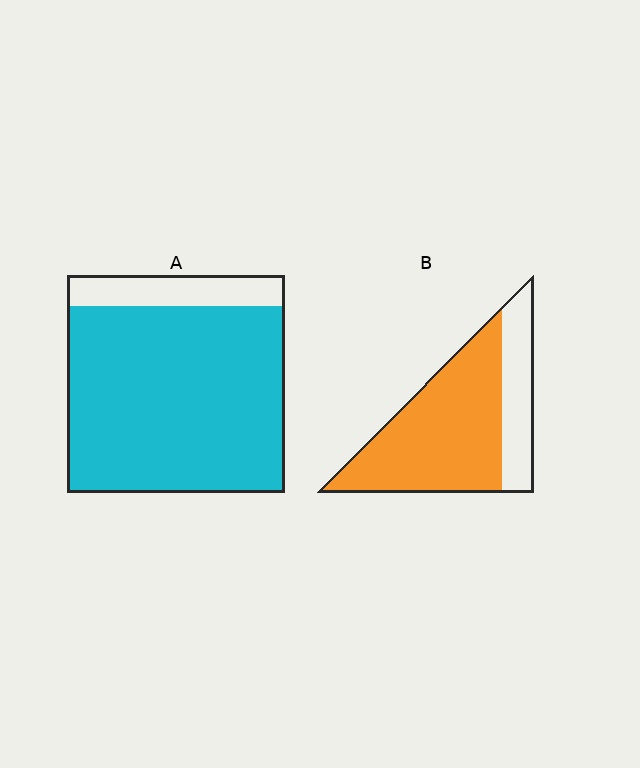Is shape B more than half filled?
Yes.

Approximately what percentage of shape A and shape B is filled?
A is approximately 85% and B is approximately 75%.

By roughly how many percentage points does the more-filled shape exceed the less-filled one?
By roughly 15 percentage points (A over B).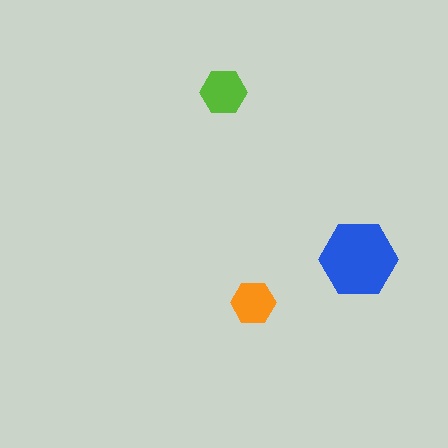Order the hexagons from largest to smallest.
the blue one, the lime one, the orange one.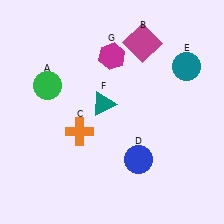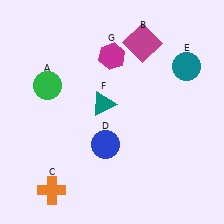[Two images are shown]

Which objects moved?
The objects that moved are: the orange cross (C), the blue circle (D).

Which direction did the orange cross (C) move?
The orange cross (C) moved down.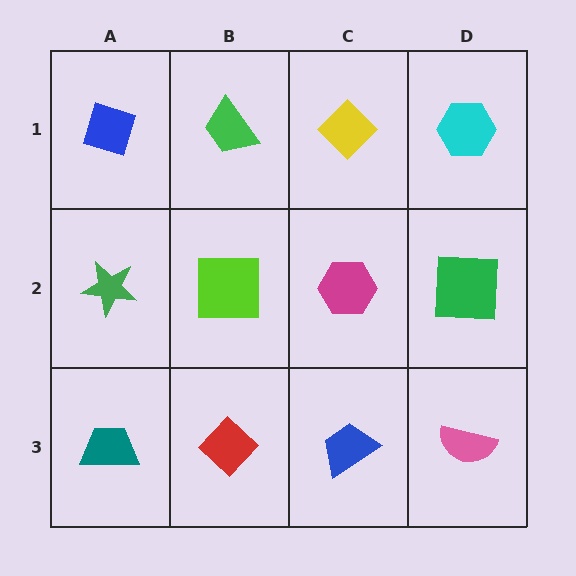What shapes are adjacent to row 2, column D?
A cyan hexagon (row 1, column D), a pink semicircle (row 3, column D), a magenta hexagon (row 2, column C).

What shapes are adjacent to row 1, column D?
A green square (row 2, column D), a yellow diamond (row 1, column C).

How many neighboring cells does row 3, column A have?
2.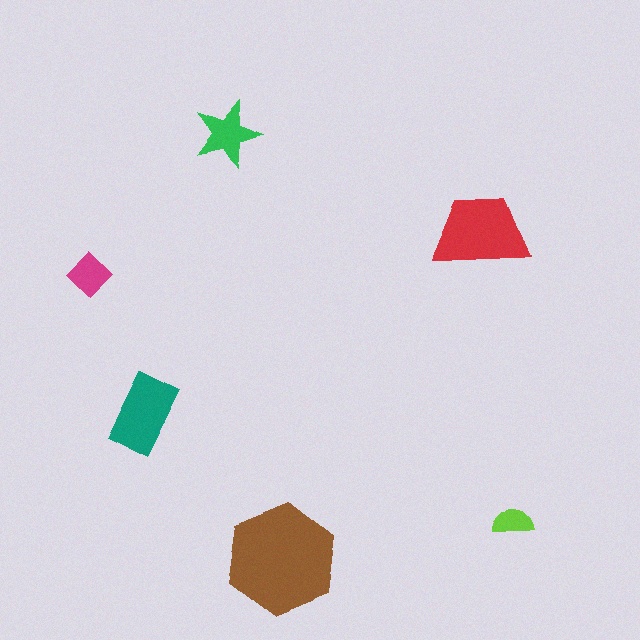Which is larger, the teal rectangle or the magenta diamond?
The teal rectangle.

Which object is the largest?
The brown hexagon.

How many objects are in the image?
There are 6 objects in the image.